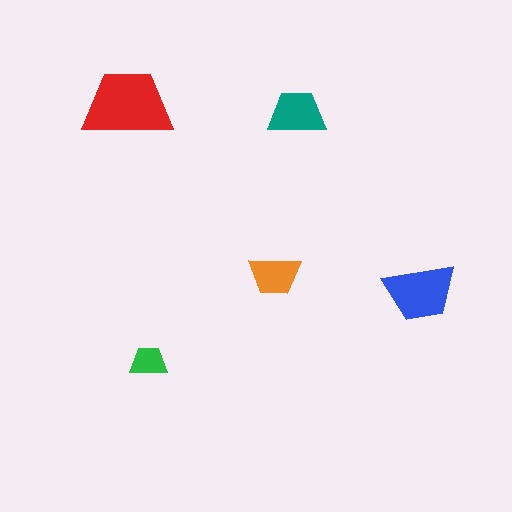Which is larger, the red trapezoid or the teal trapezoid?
The red one.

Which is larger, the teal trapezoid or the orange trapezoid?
The teal one.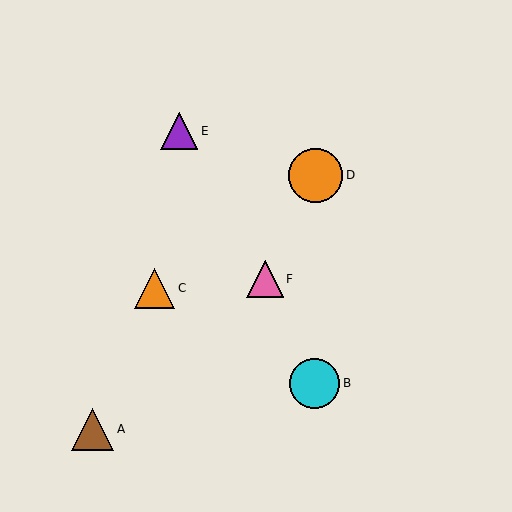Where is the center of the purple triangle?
The center of the purple triangle is at (179, 131).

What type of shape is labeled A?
Shape A is a brown triangle.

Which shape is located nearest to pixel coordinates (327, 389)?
The cyan circle (labeled B) at (315, 383) is nearest to that location.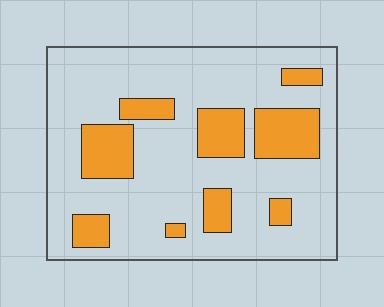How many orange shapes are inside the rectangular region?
9.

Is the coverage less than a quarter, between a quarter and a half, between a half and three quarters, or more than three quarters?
Less than a quarter.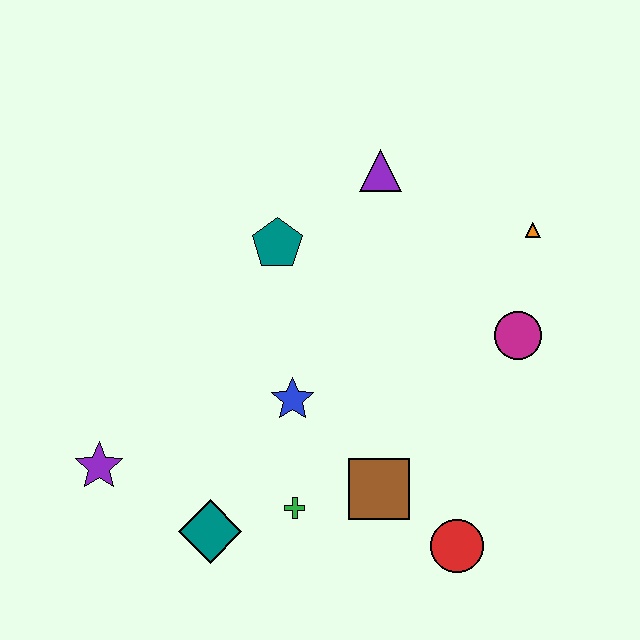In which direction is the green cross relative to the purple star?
The green cross is to the right of the purple star.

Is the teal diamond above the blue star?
No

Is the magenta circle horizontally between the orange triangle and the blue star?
Yes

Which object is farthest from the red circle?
The purple triangle is farthest from the red circle.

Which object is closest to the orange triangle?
The magenta circle is closest to the orange triangle.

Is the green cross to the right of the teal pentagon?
Yes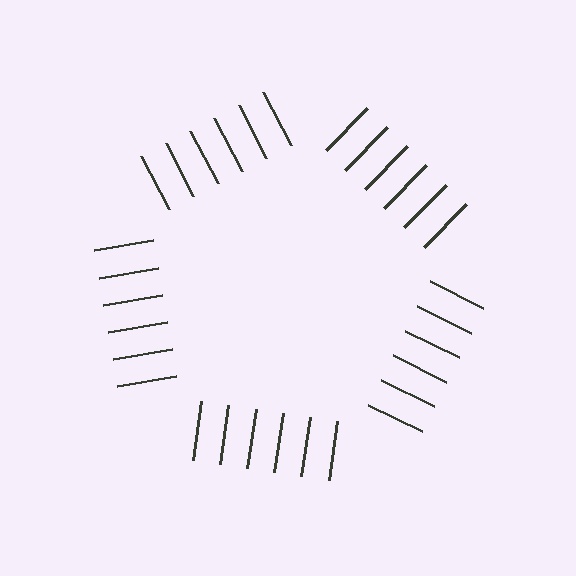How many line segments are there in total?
30 — 6 along each of the 5 edges.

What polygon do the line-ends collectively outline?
An illusory pentagon — the line segments terminate on its edges but no continuous stroke is drawn.